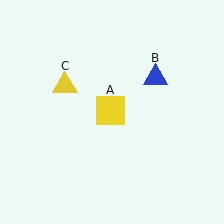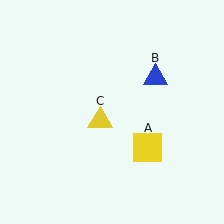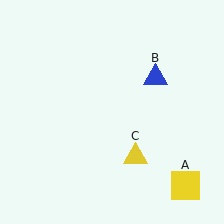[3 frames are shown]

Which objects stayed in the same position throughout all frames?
Blue triangle (object B) remained stationary.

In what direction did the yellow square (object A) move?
The yellow square (object A) moved down and to the right.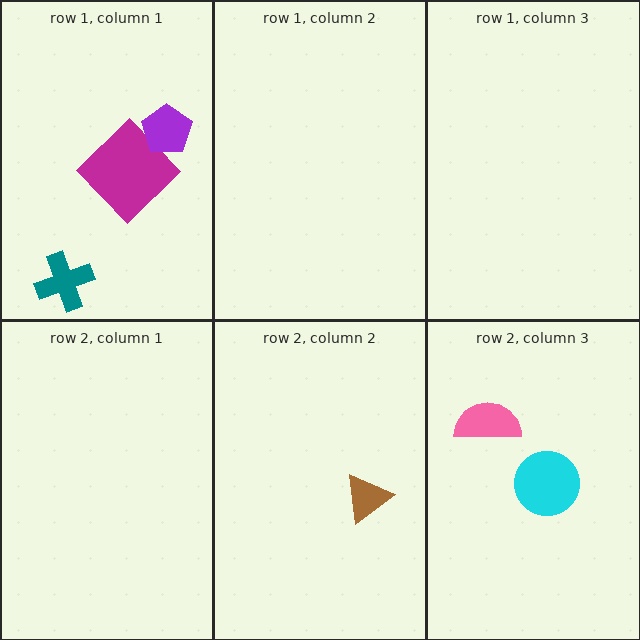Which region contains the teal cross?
The row 1, column 1 region.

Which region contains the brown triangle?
The row 2, column 2 region.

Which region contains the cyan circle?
The row 2, column 3 region.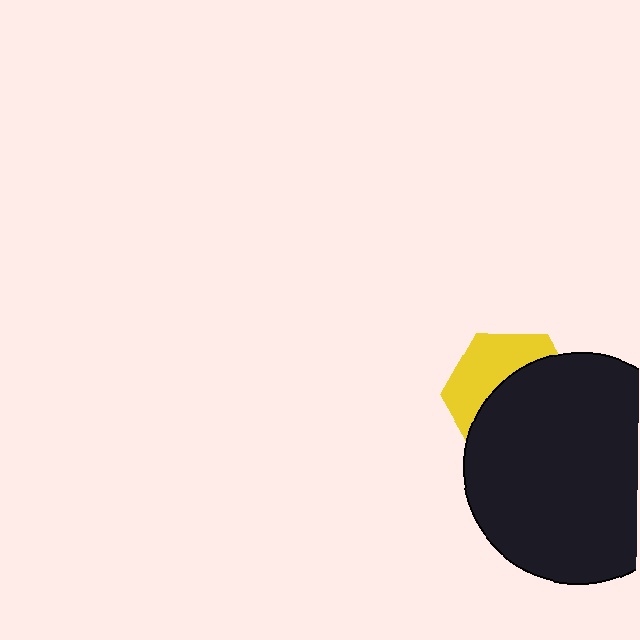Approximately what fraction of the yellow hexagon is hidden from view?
Roughly 60% of the yellow hexagon is hidden behind the black circle.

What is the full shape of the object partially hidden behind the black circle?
The partially hidden object is a yellow hexagon.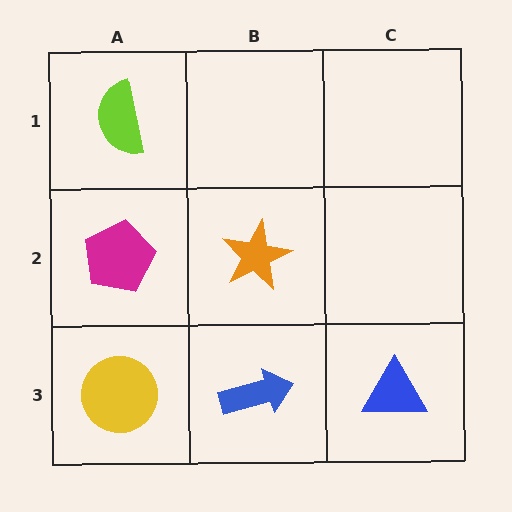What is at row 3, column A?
A yellow circle.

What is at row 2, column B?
An orange star.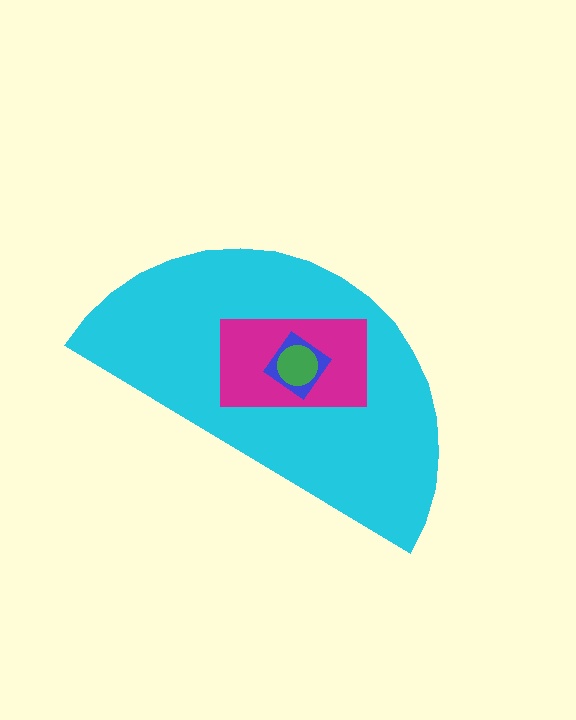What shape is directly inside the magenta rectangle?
The blue diamond.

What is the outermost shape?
The cyan semicircle.